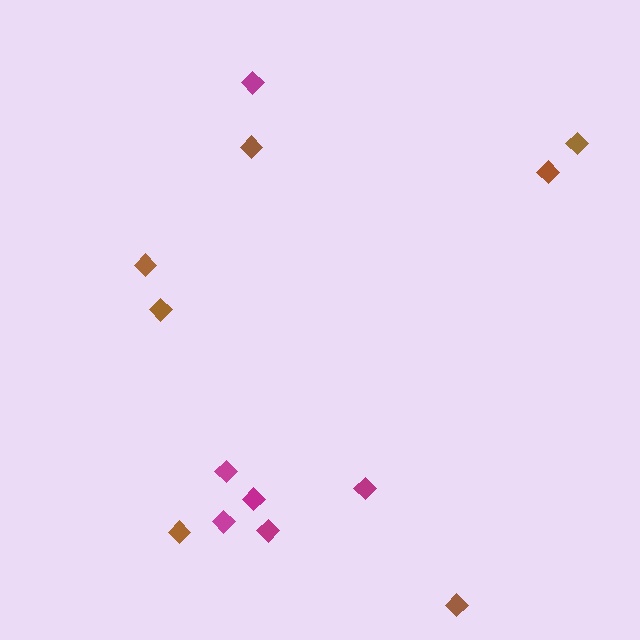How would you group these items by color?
There are 2 groups: one group of brown diamonds (7) and one group of magenta diamonds (6).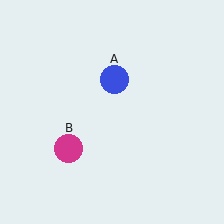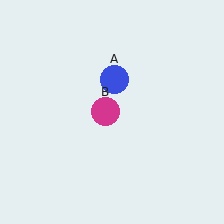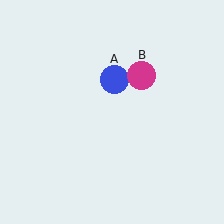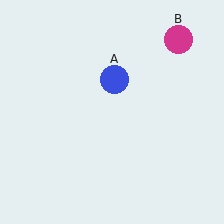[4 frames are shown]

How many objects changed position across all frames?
1 object changed position: magenta circle (object B).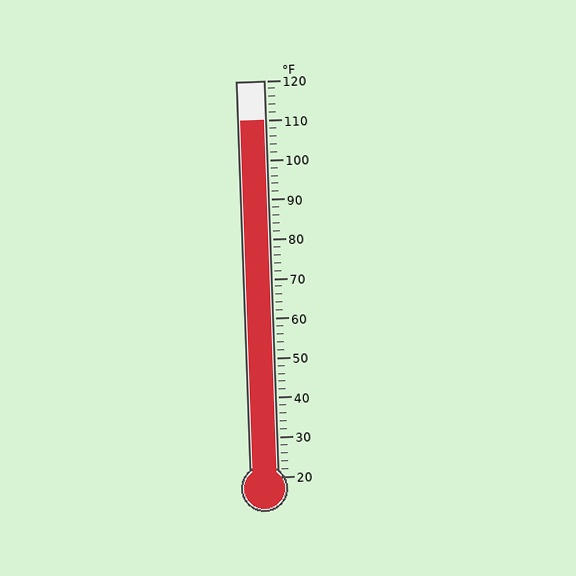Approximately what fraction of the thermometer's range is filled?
The thermometer is filled to approximately 90% of its range.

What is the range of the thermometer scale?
The thermometer scale ranges from 20°F to 120°F.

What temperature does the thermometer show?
The thermometer shows approximately 110°F.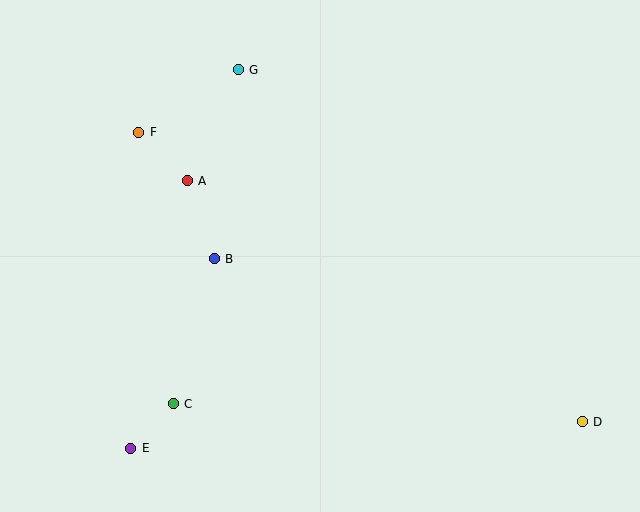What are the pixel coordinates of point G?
Point G is at (238, 70).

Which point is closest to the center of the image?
Point B at (214, 259) is closest to the center.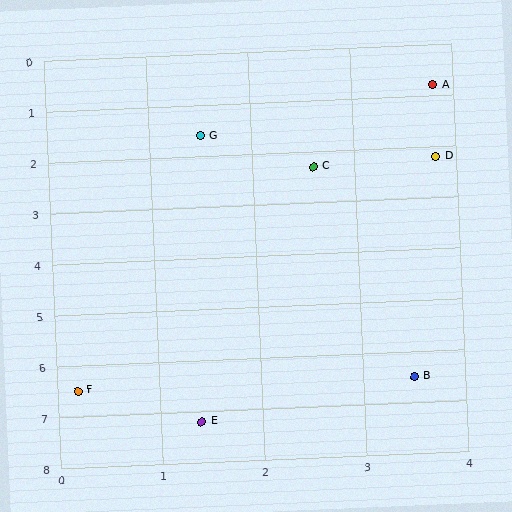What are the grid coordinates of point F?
Point F is at approximately (0.2, 6.5).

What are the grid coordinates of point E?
Point E is at approximately (1.4, 7.2).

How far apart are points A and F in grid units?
Points A and F are about 6.7 grid units apart.